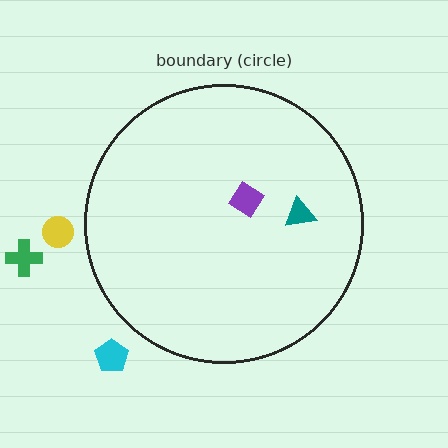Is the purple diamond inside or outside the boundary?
Inside.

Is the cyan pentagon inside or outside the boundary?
Outside.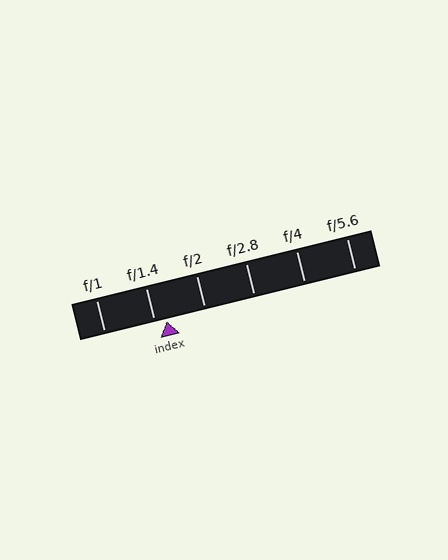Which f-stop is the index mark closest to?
The index mark is closest to f/1.4.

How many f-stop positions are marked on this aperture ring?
There are 6 f-stop positions marked.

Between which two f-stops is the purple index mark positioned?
The index mark is between f/1.4 and f/2.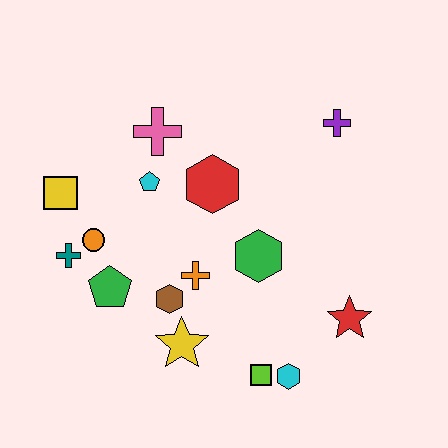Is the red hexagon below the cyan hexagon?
No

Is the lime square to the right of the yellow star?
Yes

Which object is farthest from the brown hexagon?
The purple cross is farthest from the brown hexagon.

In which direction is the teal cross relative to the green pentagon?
The teal cross is to the left of the green pentagon.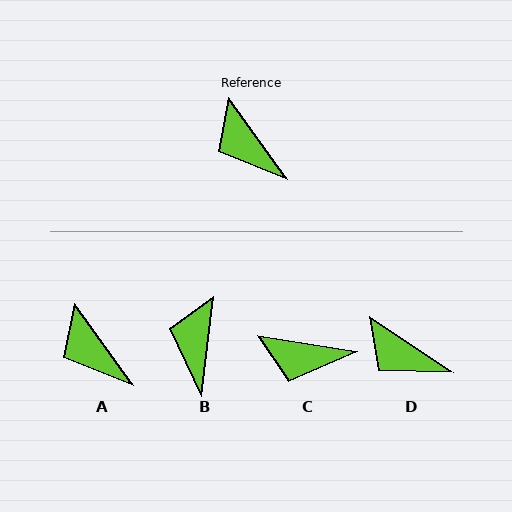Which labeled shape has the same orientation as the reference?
A.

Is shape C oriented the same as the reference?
No, it is off by about 45 degrees.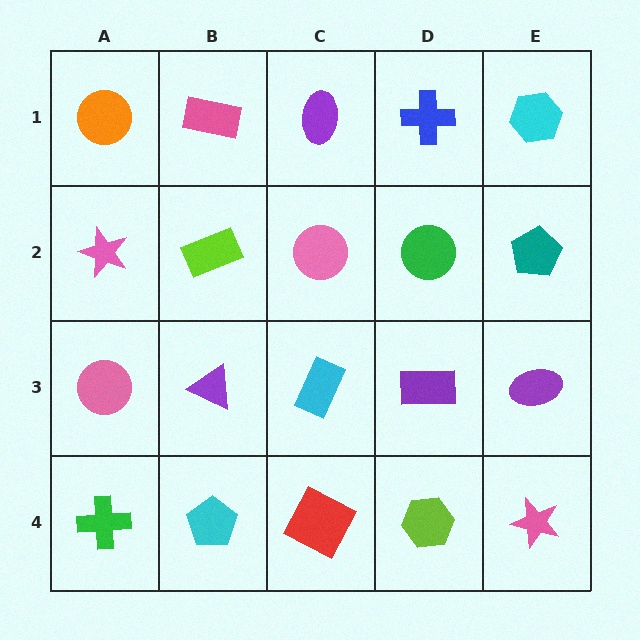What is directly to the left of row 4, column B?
A green cross.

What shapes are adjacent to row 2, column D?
A blue cross (row 1, column D), a purple rectangle (row 3, column D), a pink circle (row 2, column C), a teal pentagon (row 2, column E).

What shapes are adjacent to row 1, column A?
A pink star (row 2, column A), a pink rectangle (row 1, column B).